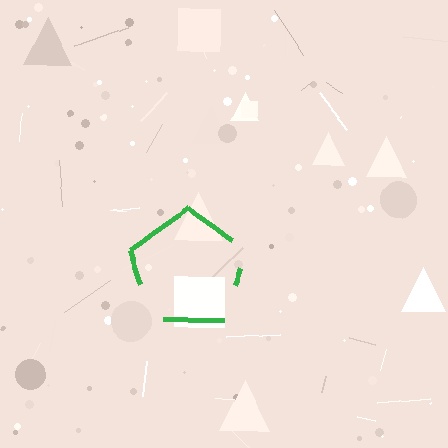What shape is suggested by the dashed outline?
The dashed outline suggests a pentagon.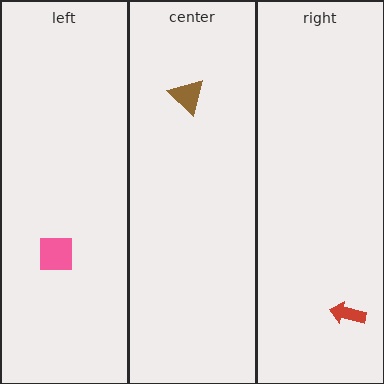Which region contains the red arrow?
The right region.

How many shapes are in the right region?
1.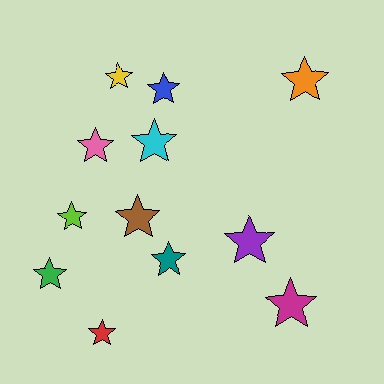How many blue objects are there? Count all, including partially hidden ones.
There is 1 blue object.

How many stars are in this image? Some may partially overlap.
There are 12 stars.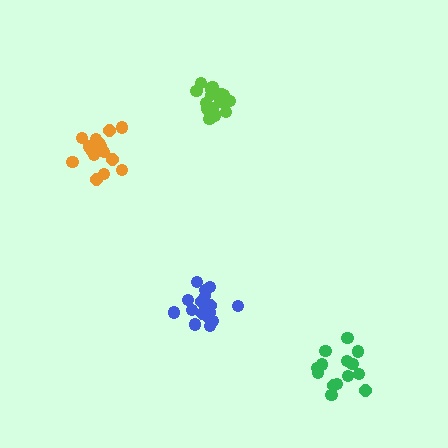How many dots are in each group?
Group 1: 18 dots, Group 2: 15 dots, Group 3: 14 dots, Group 4: 17 dots (64 total).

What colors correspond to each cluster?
The clusters are colored: blue, orange, green, lime.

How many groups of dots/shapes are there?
There are 4 groups.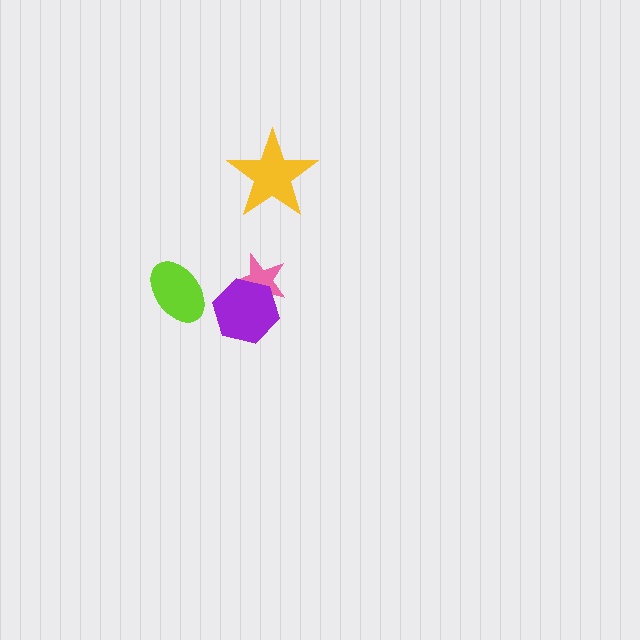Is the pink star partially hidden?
Yes, it is partially covered by another shape.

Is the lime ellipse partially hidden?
No, no other shape covers it.